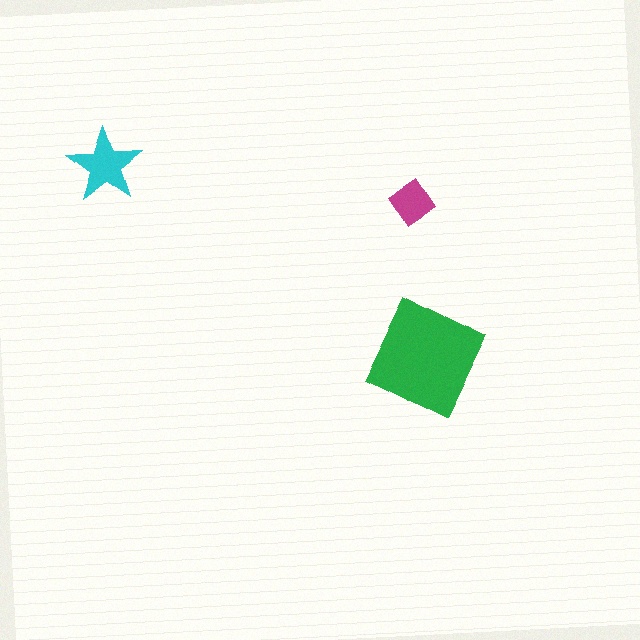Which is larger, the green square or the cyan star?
The green square.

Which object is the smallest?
The magenta diamond.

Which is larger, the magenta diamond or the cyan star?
The cyan star.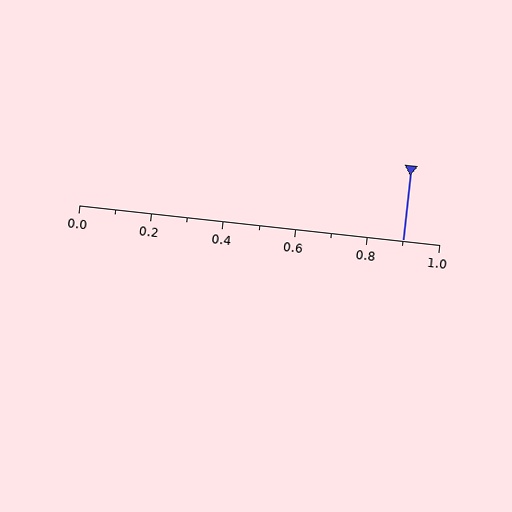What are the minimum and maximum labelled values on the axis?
The axis runs from 0.0 to 1.0.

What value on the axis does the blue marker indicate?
The marker indicates approximately 0.9.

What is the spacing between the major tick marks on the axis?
The major ticks are spaced 0.2 apart.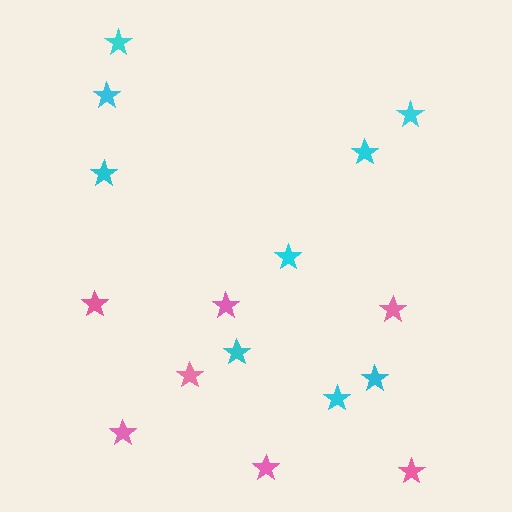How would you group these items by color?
There are 2 groups: one group of pink stars (7) and one group of cyan stars (9).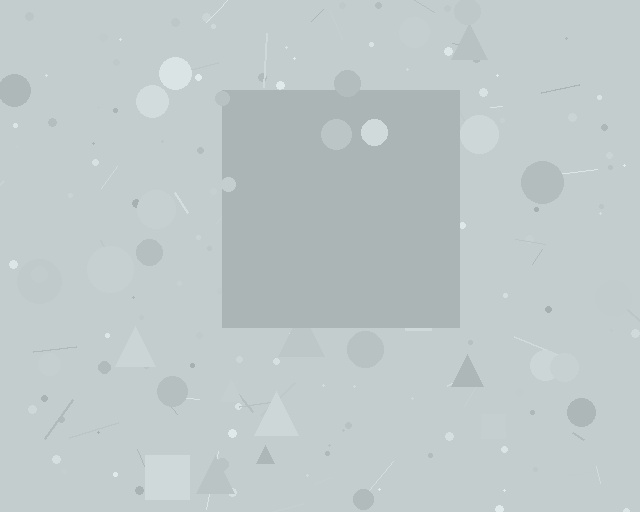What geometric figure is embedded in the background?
A square is embedded in the background.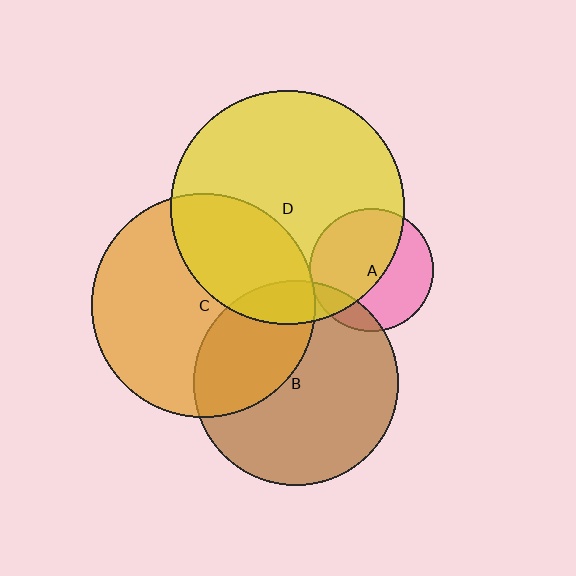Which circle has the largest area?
Circle D (yellow).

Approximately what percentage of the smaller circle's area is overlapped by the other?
Approximately 5%.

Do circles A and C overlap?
Yes.